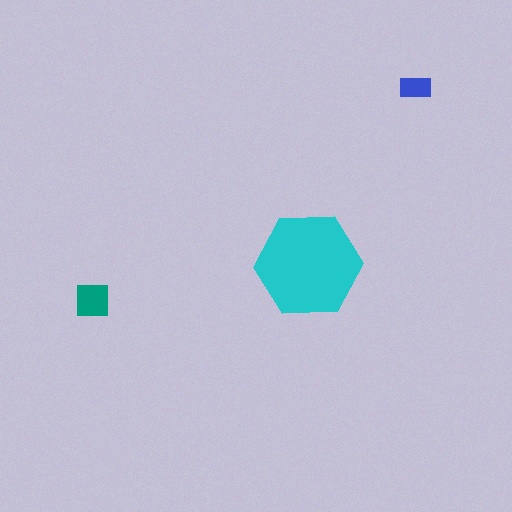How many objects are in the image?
There are 3 objects in the image.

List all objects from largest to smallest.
The cyan hexagon, the teal square, the blue rectangle.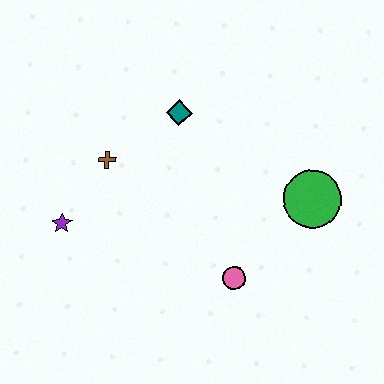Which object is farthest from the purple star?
The green circle is farthest from the purple star.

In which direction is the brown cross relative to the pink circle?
The brown cross is to the left of the pink circle.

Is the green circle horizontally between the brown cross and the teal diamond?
No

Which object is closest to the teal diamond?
The brown cross is closest to the teal diamond.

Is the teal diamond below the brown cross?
No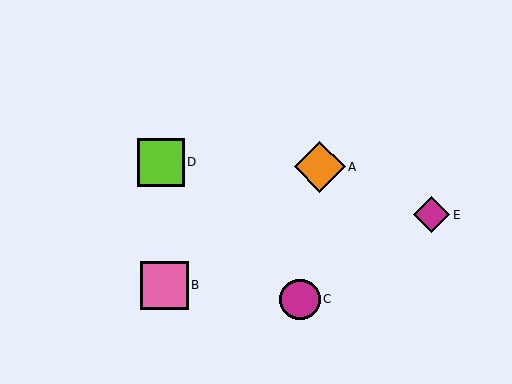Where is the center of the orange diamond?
The center of the orange diamond is at (320, 167).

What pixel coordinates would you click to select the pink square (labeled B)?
Click at (164, 285) to select the pink square B.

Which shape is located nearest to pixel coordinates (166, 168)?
The lime square (labeled D) at (161, 162) is nearest to that location.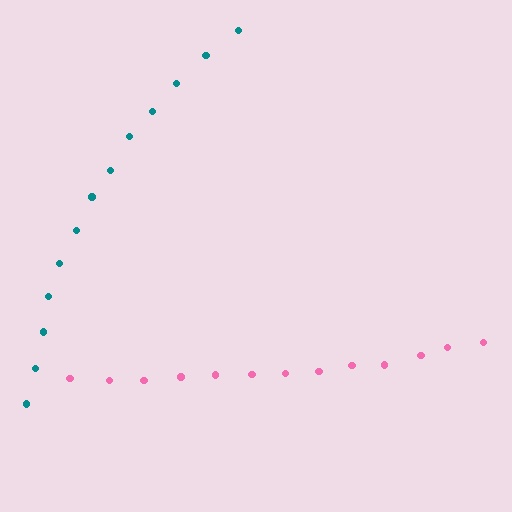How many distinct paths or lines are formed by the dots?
There are 2 distinct paths.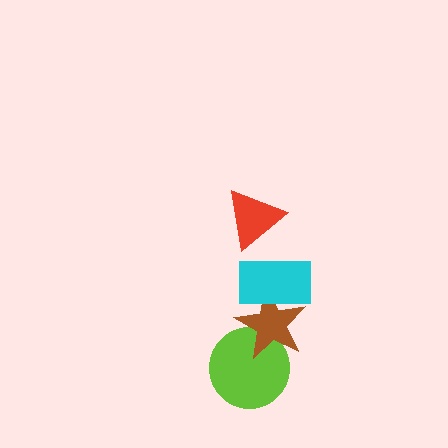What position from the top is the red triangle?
The red triangle is 1st from the top.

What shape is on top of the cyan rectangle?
The red triangle is on top of the cyan rectangle.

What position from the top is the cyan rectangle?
The cyan rectangle is 2nd from the top.